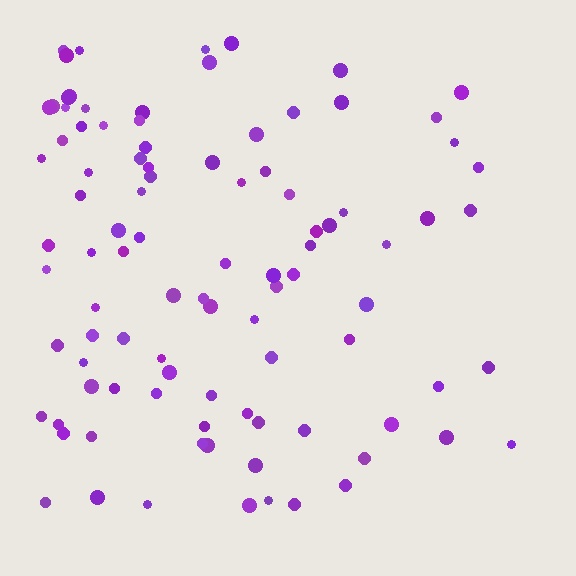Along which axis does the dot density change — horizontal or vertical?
Horizontal.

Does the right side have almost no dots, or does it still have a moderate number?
Still a moderate number, just noticeably fewer than the left.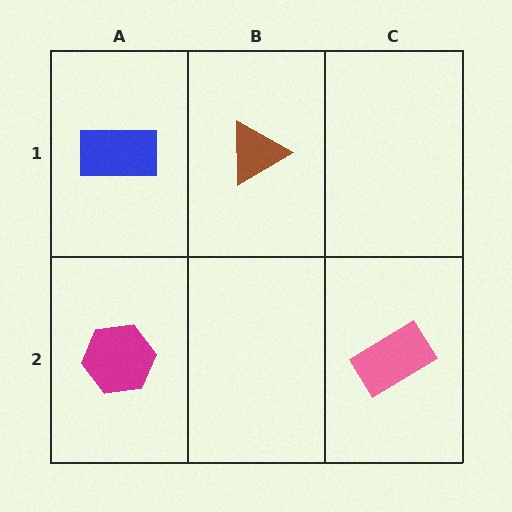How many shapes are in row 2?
2 shapes.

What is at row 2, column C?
A pink rectangle.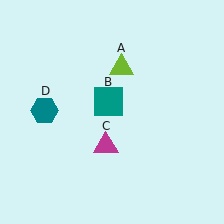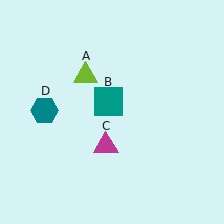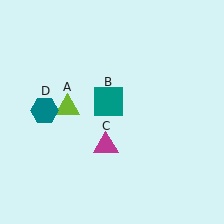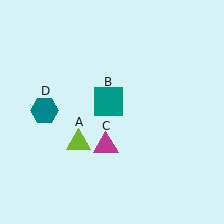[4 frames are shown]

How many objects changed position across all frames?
1 object changed position: lime triangle (object A).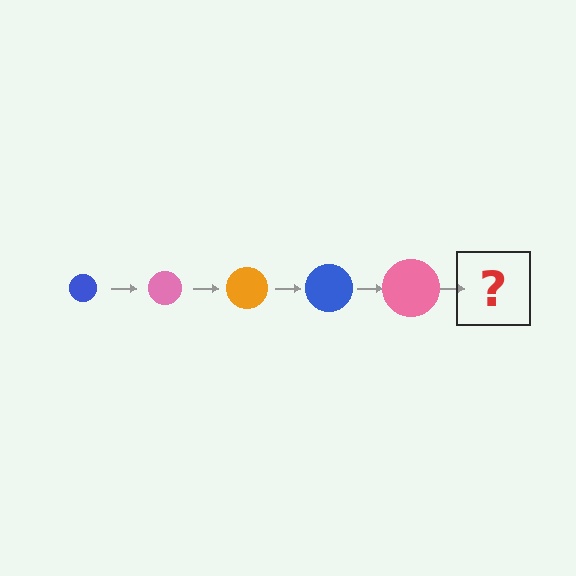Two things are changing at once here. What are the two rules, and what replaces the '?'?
The two rules are that the circle grows larger each step and the color cycles through blue, pink, and orange. The '?' should be an orange circle, larger than the previous one.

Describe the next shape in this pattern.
It should be an orange circle, larger than the previous one.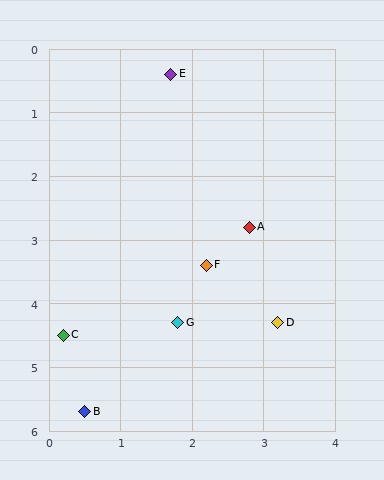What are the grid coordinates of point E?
Point E is at approximately (1.7, 0.4).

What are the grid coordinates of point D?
Point D is at approximately (3.2, 4.3).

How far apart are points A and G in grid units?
Points A and G are about 1.8 grid units apart.